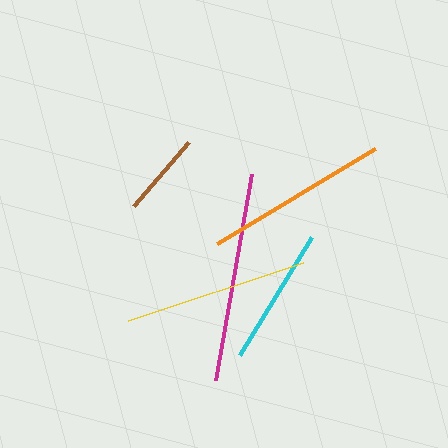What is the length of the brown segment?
The brown segment is approximately 84 pixels long.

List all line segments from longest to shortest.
From longest to shortest: magenta, orange, yellow, cyan, brown.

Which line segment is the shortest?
The brown line is the shortest at approximately 84 pixels.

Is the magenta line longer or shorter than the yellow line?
The magenta line is longer than the yellow line.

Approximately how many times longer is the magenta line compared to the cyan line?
The magenta line is approximately 1.5 times the length of the cyan line.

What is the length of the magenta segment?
The magenta segment is approximately 209 pixels long.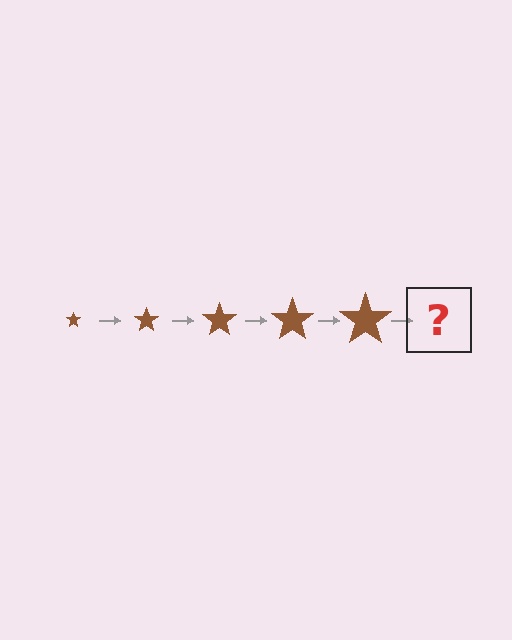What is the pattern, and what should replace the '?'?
The pattern is that the star gets progressively larger each step. The '?' should be a brown star, larger than the previous one.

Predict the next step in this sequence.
The next step is a brown star, larger than the previous one.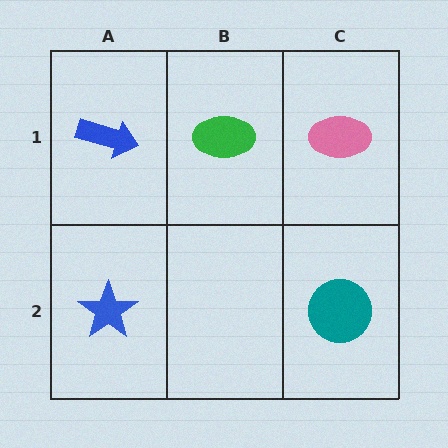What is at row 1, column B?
A green ellipse.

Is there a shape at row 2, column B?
No, that cell is empty.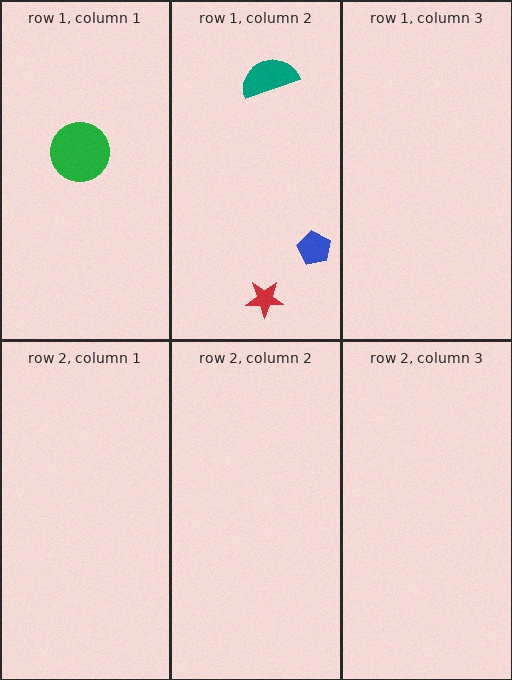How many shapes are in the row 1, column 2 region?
3.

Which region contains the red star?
The row 1, column 2 region.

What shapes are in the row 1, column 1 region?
The green circle.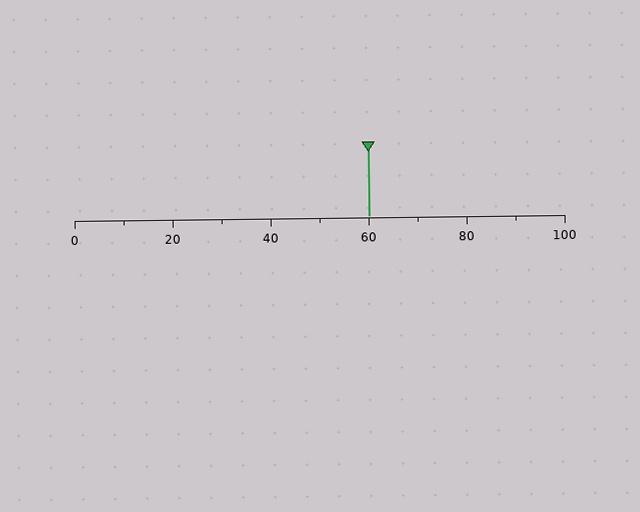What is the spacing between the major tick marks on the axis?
The major ticks are spaced 20 apart.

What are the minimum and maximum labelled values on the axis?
The axis runs from 0 to 100.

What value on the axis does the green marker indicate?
The marker indicates approximately 60.